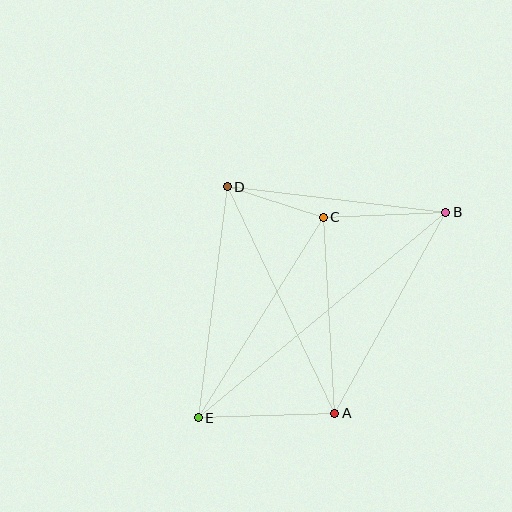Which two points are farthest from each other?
Points B and E are farthest from each other.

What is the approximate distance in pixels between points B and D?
The distance between B and D is approximately 220 pixels.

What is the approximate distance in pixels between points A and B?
The distance between A and B is approximately 230 pixels.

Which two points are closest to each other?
Points C and D are closest to each other.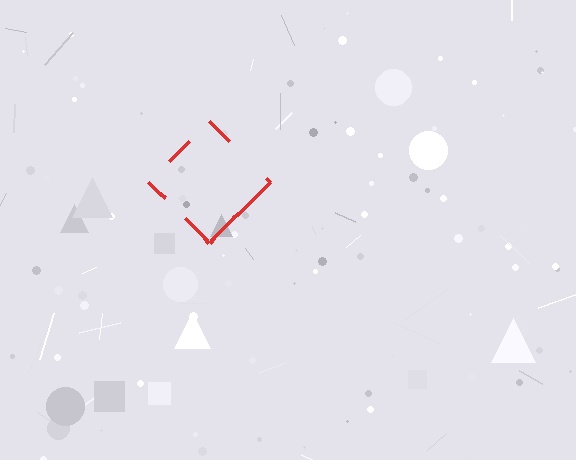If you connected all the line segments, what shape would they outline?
They would outline a diamond.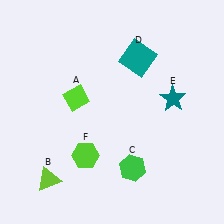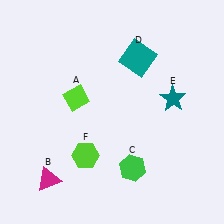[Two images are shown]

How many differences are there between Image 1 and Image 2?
There is 1 difference between the two images.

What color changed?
The triangle (B) changed from lime in Image 1 to magenta in Image 2.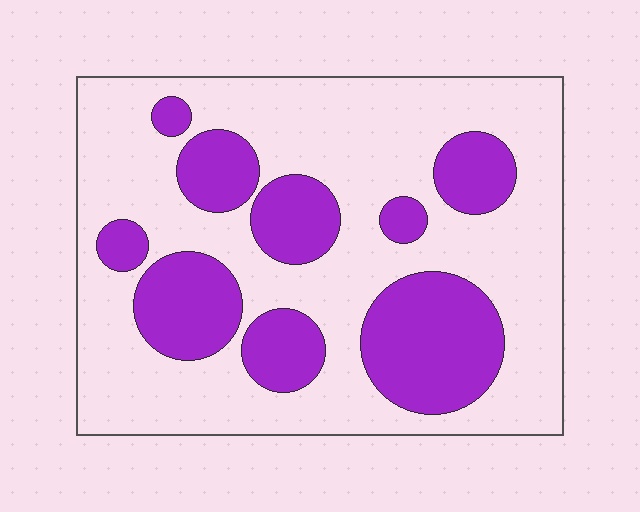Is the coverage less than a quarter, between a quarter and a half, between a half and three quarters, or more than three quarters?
Between a quarter and a half.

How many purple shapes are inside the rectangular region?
9.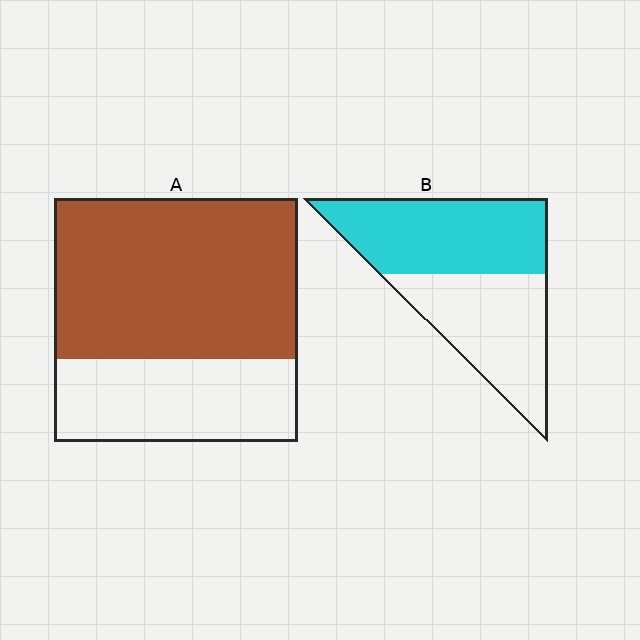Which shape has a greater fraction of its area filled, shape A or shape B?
Shape A.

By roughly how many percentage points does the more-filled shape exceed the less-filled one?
By roughly 15 percentage points (A over B).